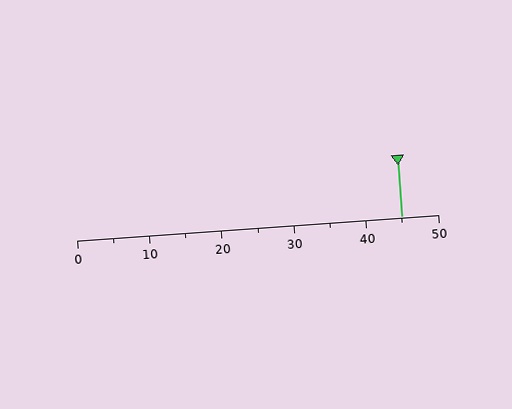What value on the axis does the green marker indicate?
The marker indicates approximately 45.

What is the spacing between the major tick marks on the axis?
The major ticks are spaced 10 apart.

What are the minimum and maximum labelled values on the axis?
The axis runs from 0 to 50.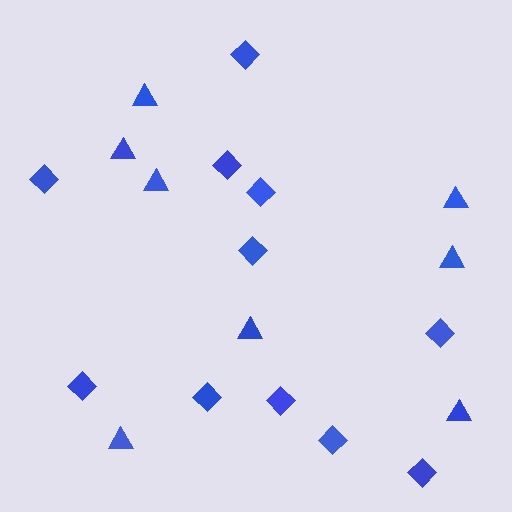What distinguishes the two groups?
There are 2 groups: one group of triangles (8) and one group of diamonds (11).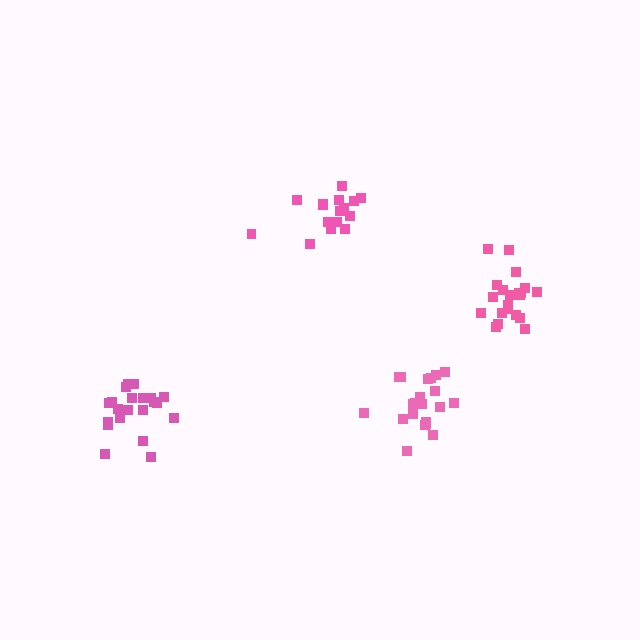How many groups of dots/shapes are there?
There are 4 groups.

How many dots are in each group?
Group 1: 21 dots, Group 2: 21 dots, Group 3: 21 dots, Group 4: 16 dots (79 total).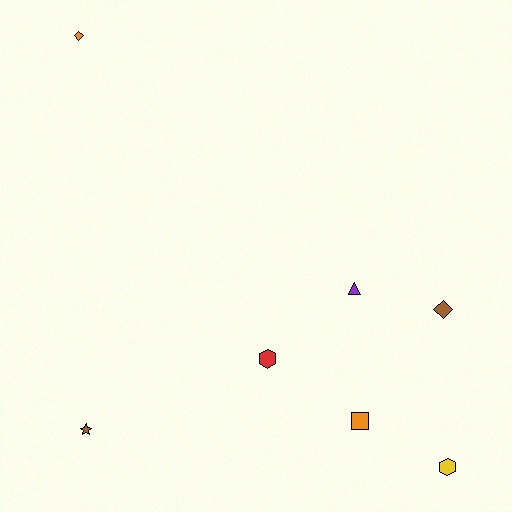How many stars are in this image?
There is 1 star.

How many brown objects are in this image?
There are 2 brown objects.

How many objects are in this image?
There are 7 objects.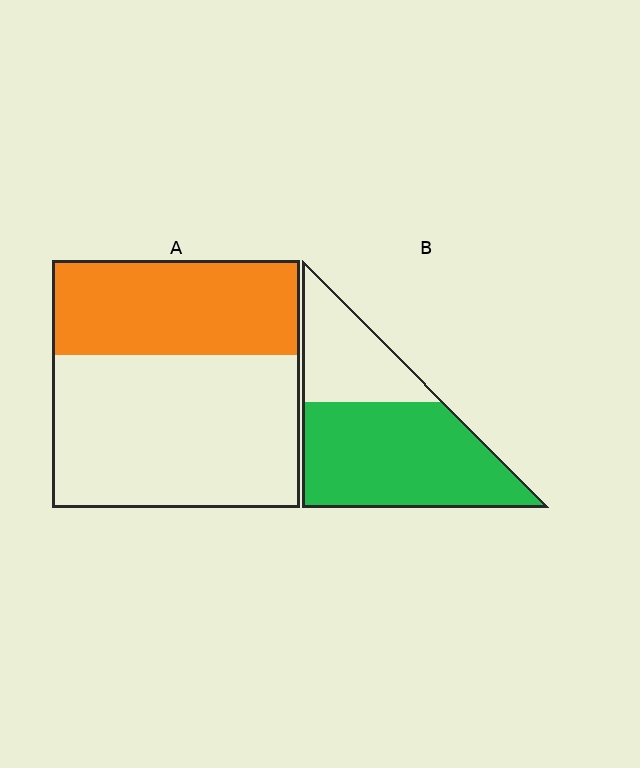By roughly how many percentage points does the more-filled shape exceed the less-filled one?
By roughly 30 percentage points (B over A).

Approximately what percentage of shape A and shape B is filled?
A is approximately 40% and B is approximately 65%.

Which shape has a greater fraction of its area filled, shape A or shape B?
Shape B.